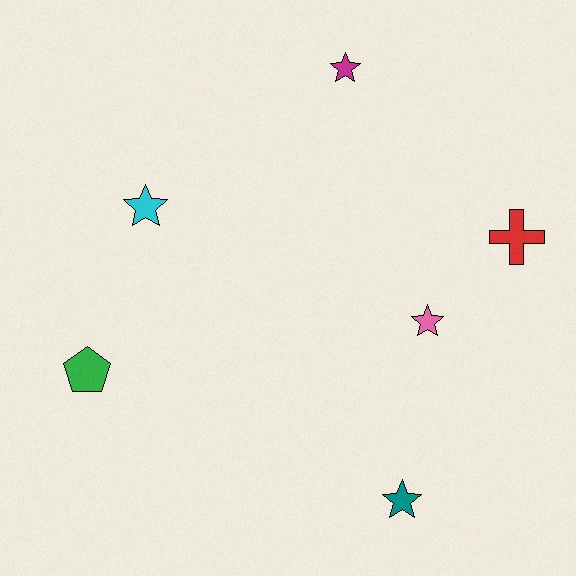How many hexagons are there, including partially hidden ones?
There are no hexagons.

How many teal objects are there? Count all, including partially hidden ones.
There is 1 teal object.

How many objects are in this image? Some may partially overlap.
There are 6 objects.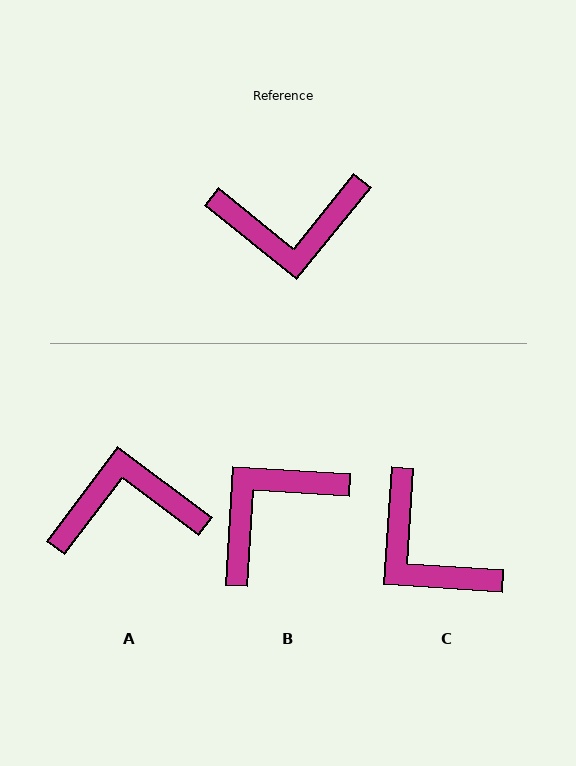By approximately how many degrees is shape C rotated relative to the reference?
Approximately 54 degrees clockwise.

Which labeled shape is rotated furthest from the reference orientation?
A, about 178 degrees away.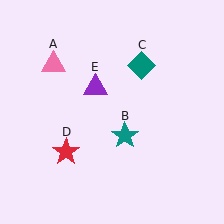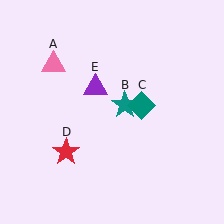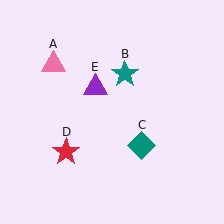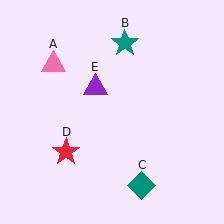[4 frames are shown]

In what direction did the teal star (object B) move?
The teal star (object B) moved up.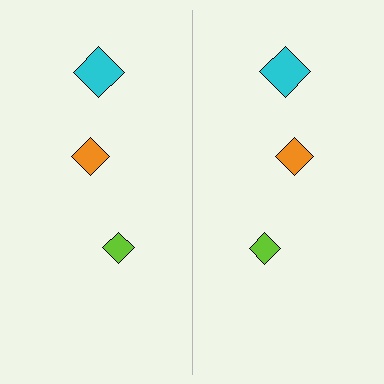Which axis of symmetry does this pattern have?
The pattern has a vertical axis of symmetry running through the center of the image.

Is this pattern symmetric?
Yes, this pattern has bilateral (reflection) symmetry.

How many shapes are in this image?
There are 6 shapes in this image.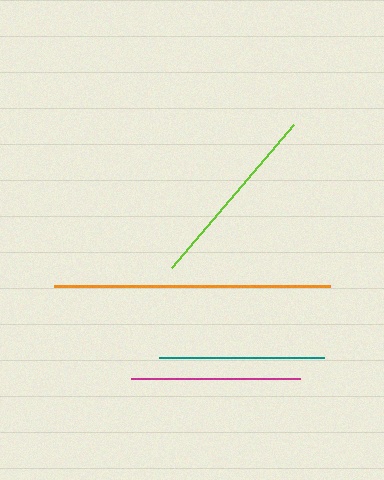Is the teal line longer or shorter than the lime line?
The lime line is longer than the teal line.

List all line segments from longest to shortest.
From longest to shortest: orange, lime, magenta, teal.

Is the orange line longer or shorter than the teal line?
The orange line is longer than the teal line.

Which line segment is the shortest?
The teal line is the shortest at approximately 165 pixels.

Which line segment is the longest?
The orange line is the longest at approximately 276 pixels.